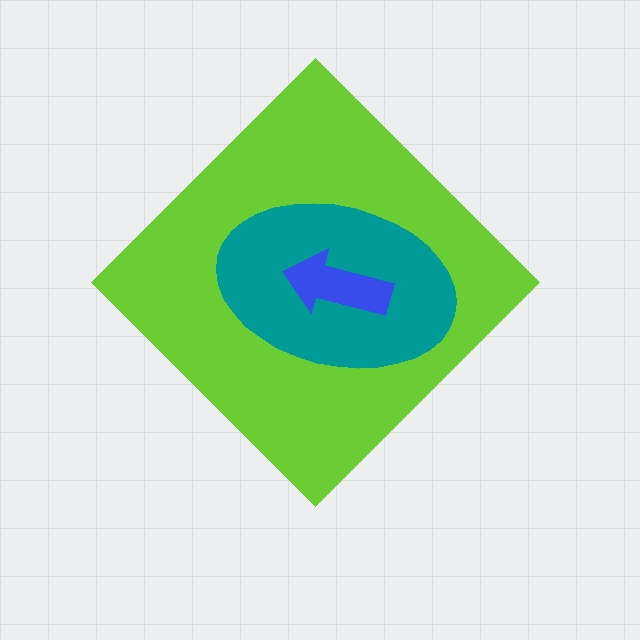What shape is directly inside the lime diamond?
The teal ellipse.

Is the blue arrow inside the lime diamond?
Yes.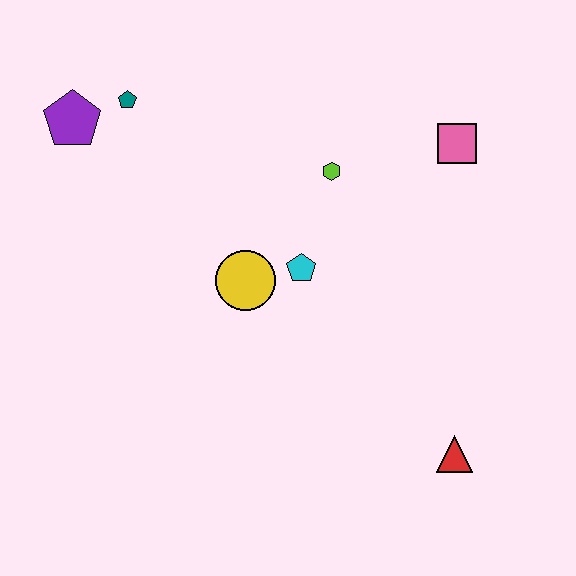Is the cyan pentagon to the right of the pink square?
No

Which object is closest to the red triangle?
The cyan pentagon is closest to the red triangle.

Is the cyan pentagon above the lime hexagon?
No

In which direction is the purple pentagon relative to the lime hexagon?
The purple pentagon is to the left of the lime hexagon.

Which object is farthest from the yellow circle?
The red triangle is farthest from the yellow circle.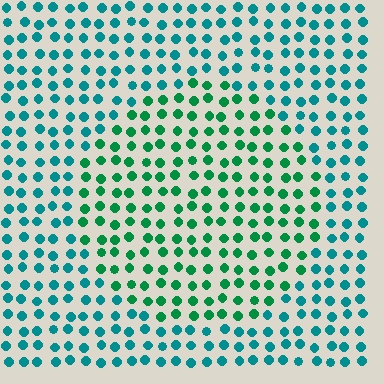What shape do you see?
I see a circle.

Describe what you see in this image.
The image is filled with small teal elements in a uniform arrangement. A circle-shaped region is visible where the elements are tinted to a slightly different hue, forming a subtle color boundary.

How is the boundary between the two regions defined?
The boundary is defined purely by a slight shift in hue (about 34 degrees). Spacing, size, and orientation are identical on both sides.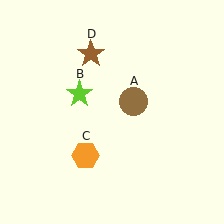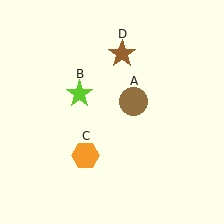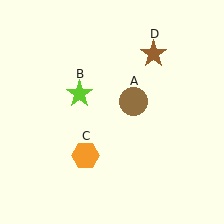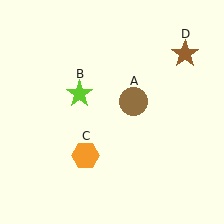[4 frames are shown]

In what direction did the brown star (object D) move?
The brown star (object D) moved right.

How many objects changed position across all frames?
1 object changed position: brown star (object D).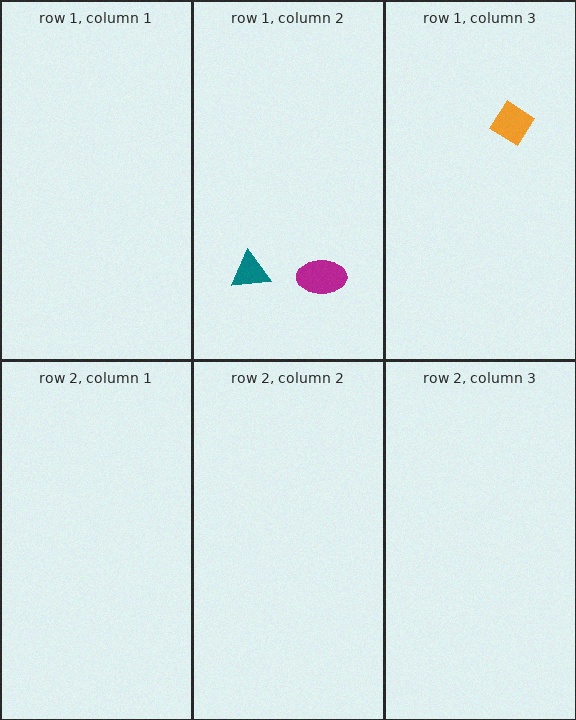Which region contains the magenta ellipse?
The row 1, column 2 region.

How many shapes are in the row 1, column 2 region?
2.